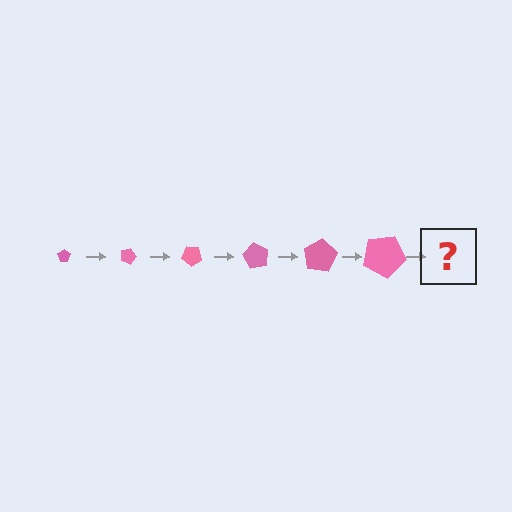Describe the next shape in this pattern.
It should be a pentagon, larger than the previous one and rotated 120 degrees from the start.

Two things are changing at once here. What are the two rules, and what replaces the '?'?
The two rules are that the pentagon grows larger each step and it rotates 20 degrees each step. The '?' should be a pentagon, larger than the previous one and rotated 120 degrees from the start.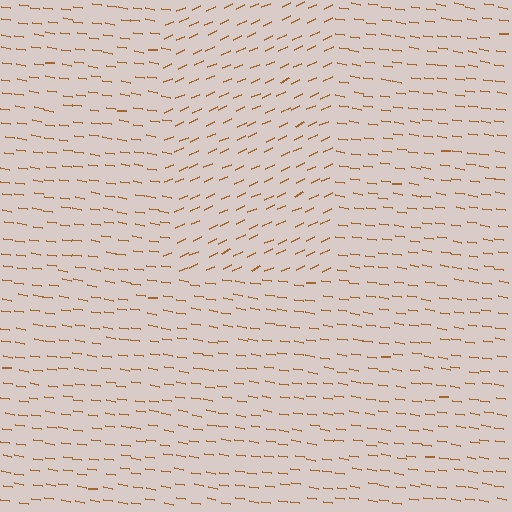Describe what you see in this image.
The image is filled with small brown line segments. A rectangle region in the image has lines oriented differently from the surrounding lines, creating a visible texture boundary.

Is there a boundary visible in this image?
Yes, there is a texture boundary formed by a change in line orientation.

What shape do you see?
I see a rectangle.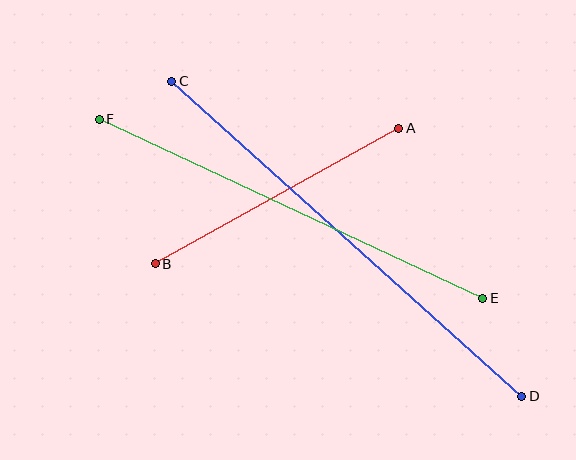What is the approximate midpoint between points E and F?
The midpoint is at approximately (291, 209) pixels.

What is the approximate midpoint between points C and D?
The midpoint is at approximately (347, 239) pixels.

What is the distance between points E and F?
The distance is approximately 423 pixels.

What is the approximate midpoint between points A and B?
The midpoint is at approximately (277, 196) pixels.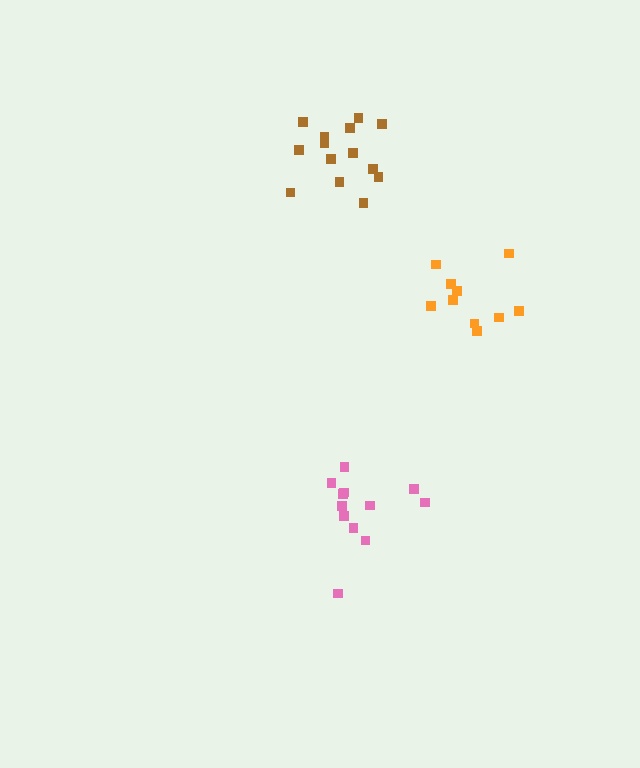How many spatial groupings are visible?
There are 3 spatial groupings.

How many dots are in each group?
Group 1: 12 dots, Group 2: 10 dots, Group 3: 14 dots (36 total).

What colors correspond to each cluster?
The clusters are colored: pink, orange, brown.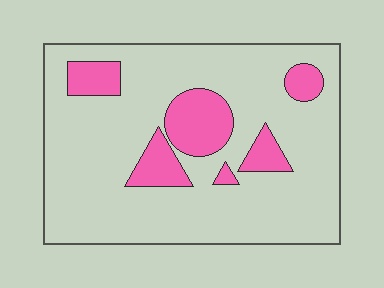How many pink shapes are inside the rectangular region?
6.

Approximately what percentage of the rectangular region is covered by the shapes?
Approximately 20%.